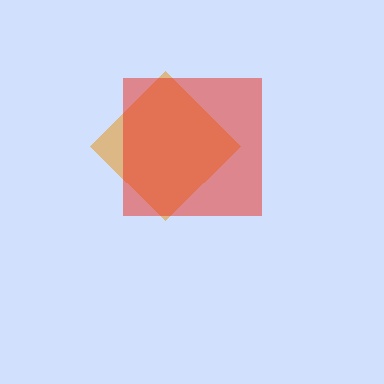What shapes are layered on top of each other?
The layered shapes are: an orange diamond, a red square.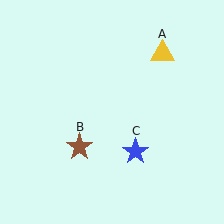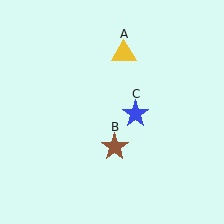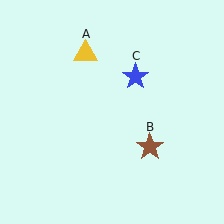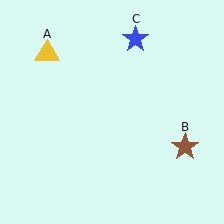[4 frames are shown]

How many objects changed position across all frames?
3 objects changed position: yellow triangle (object A), brown star (object B), blue star (object C).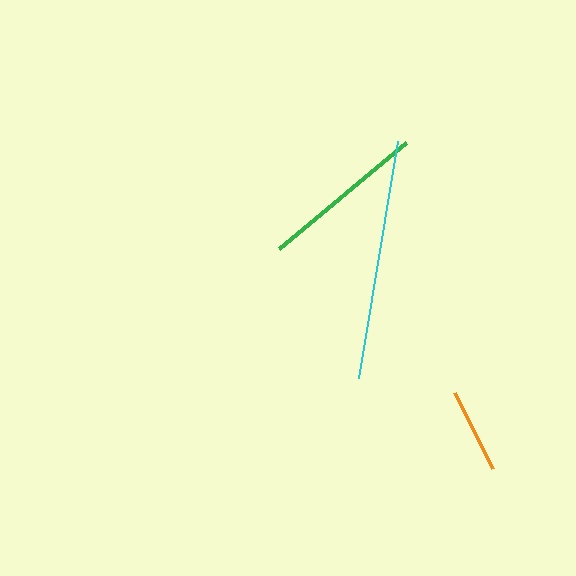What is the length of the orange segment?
The orange segment is approximately 85 pixels long.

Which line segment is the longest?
The cyan line is the longest at approximately 240 pixels.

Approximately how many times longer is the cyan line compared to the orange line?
The cyan line is approximately 2.8 times the length of the orange line.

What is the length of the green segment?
The green segment is approximately 165 pixels long.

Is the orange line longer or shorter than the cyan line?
The cyan line is longer than the orange line.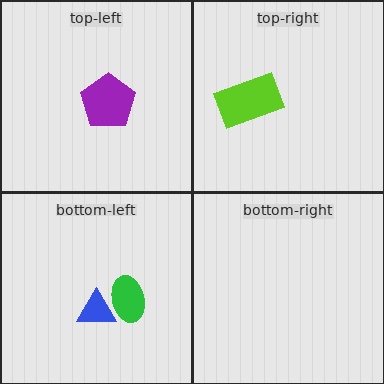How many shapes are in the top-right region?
1.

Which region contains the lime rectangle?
The top-right region.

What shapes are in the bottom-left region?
The green ellipse, the blue triangle.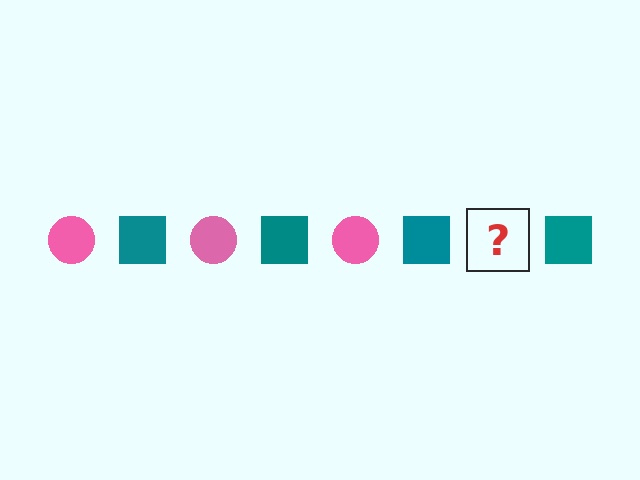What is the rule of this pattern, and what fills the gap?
The rule is that the pattern alternates between pink circle and teal square. The gap should be filled with a pink circle.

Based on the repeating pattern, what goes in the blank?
The blank should be a pink circle.